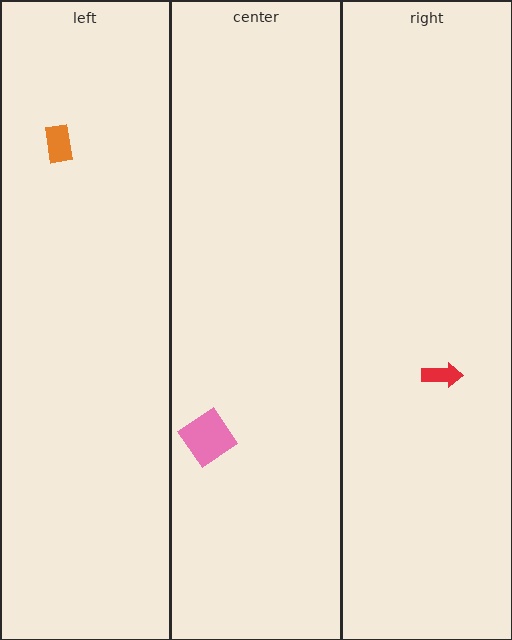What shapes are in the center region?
The pink diamond.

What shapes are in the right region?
The red arrow.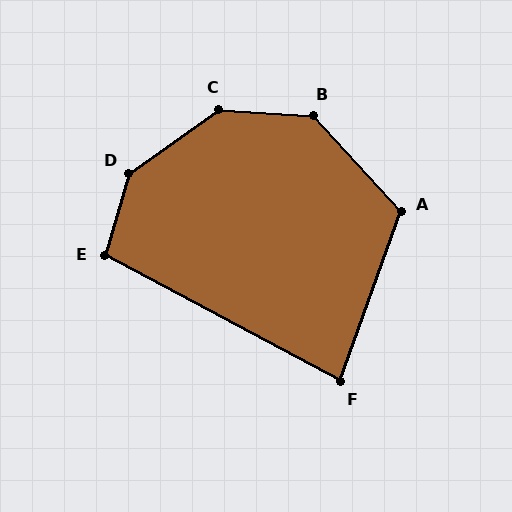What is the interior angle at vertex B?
Approximately 136 degrees (obtuse).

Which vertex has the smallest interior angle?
F, at approximately 81 degrees.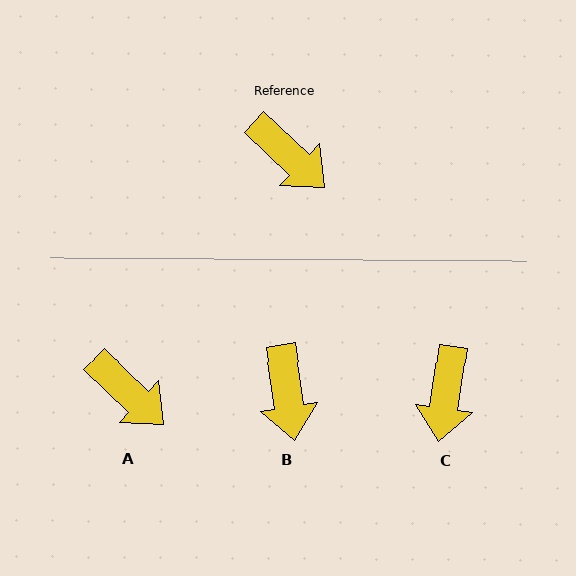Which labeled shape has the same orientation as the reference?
A.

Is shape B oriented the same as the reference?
No, it is off by about 38 degrees.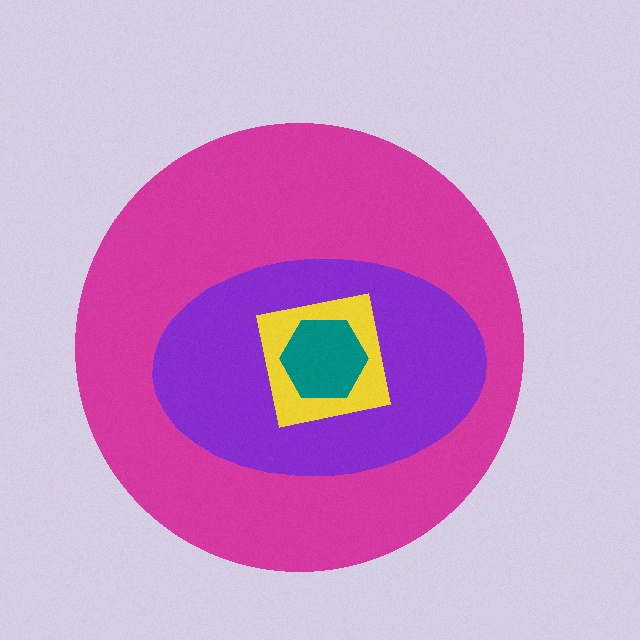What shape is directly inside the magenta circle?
The purple ellipse.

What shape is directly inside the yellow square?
The teal hexagon.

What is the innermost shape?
The teal hexagon.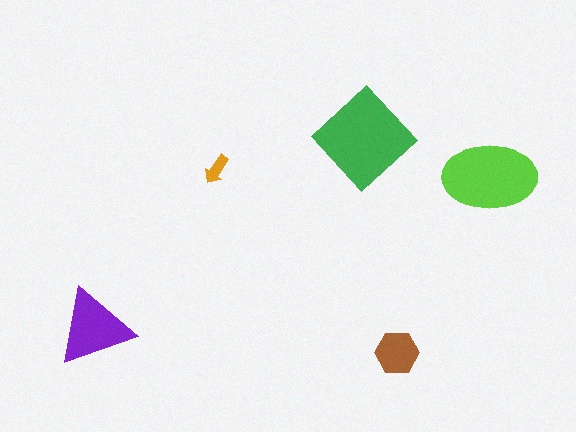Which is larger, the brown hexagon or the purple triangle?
The purple triangle.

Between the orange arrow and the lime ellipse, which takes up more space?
The lime ellipse.